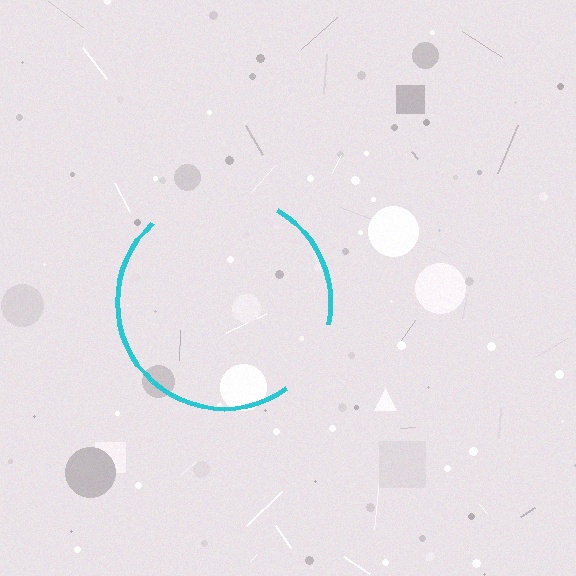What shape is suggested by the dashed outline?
The dashed outline suggests a circle.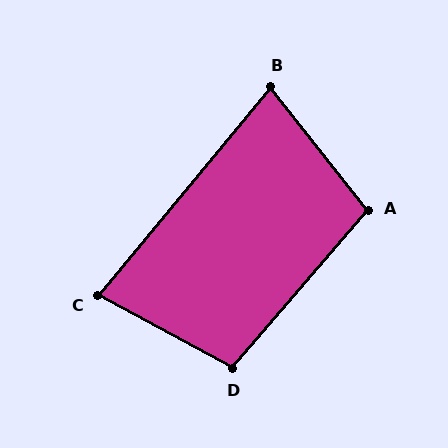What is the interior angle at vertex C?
Approximately 79 degrees (acute).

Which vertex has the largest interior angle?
D, at approximately 102 degrees.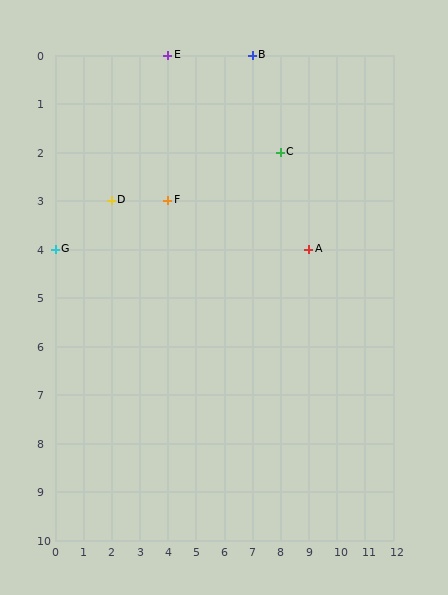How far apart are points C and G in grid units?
Points C and G are 8 columns and 2 rows apart (about 8.2 grid units diagonally).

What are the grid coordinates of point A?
Point A is at grid coordinates (9, 4).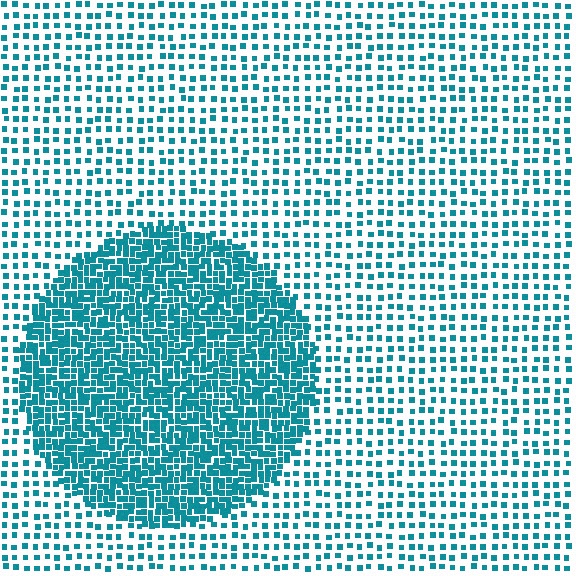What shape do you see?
I see a circle.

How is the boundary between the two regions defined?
The boundary is defined by a change in element density (approximately 2.6x ratio). All elements are the same color, size, and shape.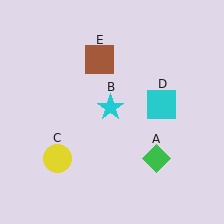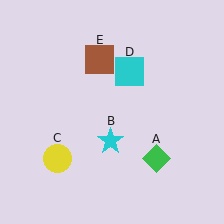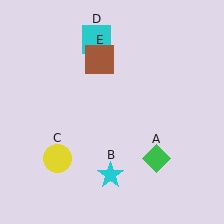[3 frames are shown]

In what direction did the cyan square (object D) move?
The cyan square (object D) moved up and to the left.